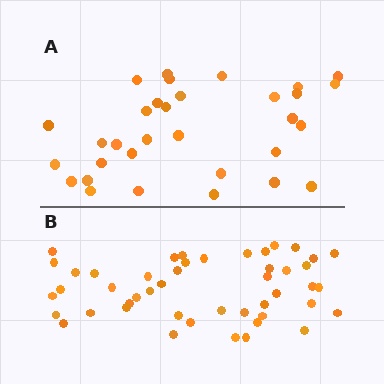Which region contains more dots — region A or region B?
Region B (the bottom region) has more dots.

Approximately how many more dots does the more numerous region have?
Region B has approximately 15 more dots than region A.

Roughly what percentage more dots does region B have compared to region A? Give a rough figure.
About 45% more.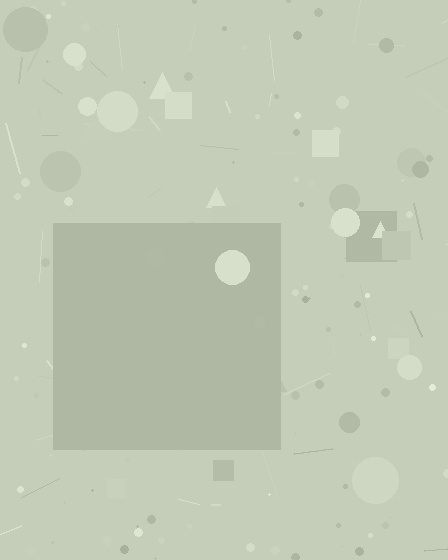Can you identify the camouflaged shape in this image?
The camouflaged shape is a square.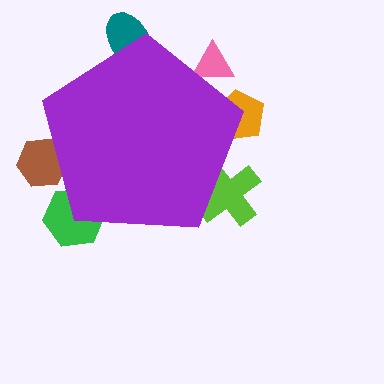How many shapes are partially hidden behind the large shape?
6 shapes are partially hidden.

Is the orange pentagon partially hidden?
Yes, the orange pentagon is partially hidden behind the purple pentagon.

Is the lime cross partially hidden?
Yes, the lime cross is partially hidden behind the purple pentagon.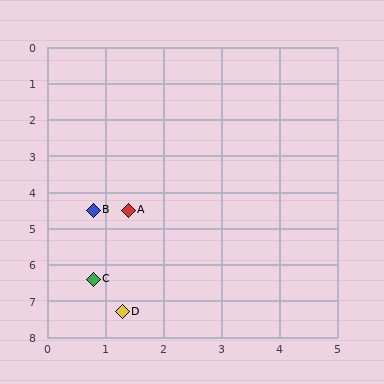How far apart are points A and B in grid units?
Points A and B are about 0.6 grid units apart.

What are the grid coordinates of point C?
Point C is at approximately (0.8, 6.4).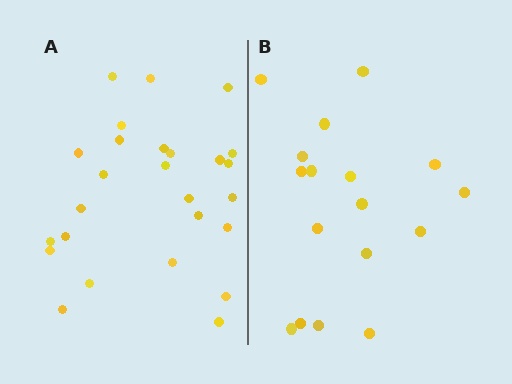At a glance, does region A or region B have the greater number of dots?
Region A (the left region) has more dots.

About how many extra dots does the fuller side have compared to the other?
Region A has roughly 8 or so more dots than region B.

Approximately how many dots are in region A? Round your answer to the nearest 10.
About 30 dots. (The exact count is 26, which rounds to 30.)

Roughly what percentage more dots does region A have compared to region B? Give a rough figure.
About 55% more.